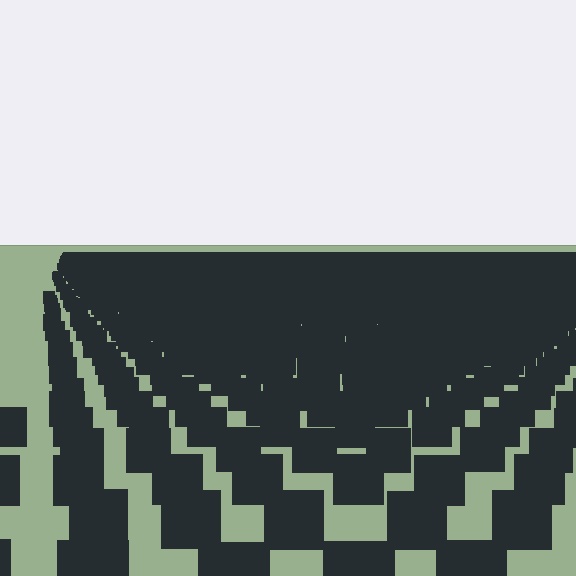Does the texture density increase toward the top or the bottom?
Density increases toward the top.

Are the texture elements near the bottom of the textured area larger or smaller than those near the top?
Larger. Near the bottom, elements are closer to the viewer and appear at a bigger on-screen size.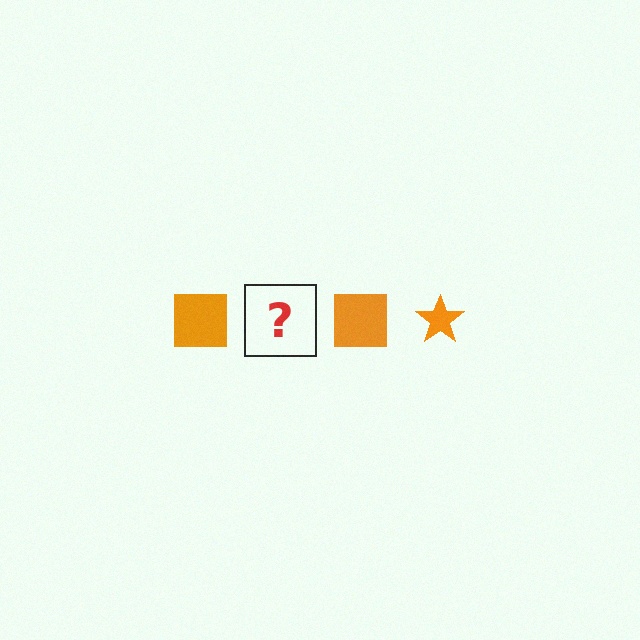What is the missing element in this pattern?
The missing element is an orange star.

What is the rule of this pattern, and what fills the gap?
The rule is that the pattern cycles through square, star shapes in orange. The gap should be filled with an orange star.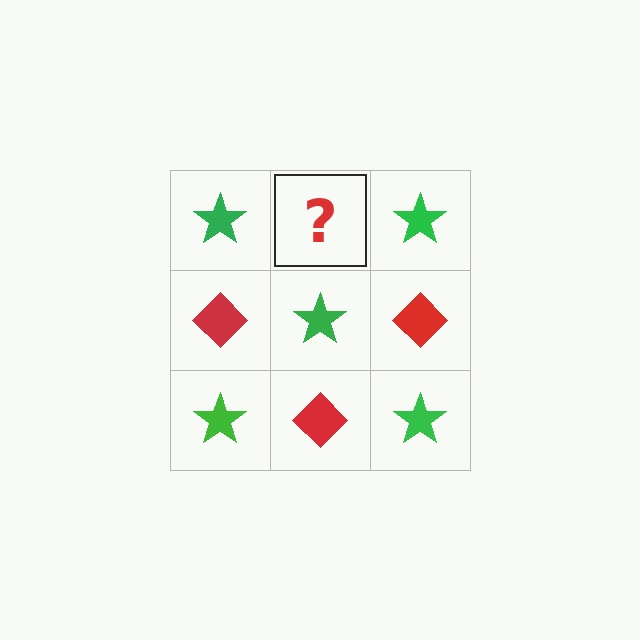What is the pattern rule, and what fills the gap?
The rule is that it alternates green star and red diamond in a checkerboard pattern. The gap should be filled with a red diamond.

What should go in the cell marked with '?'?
The missing cell should contain a red diamond.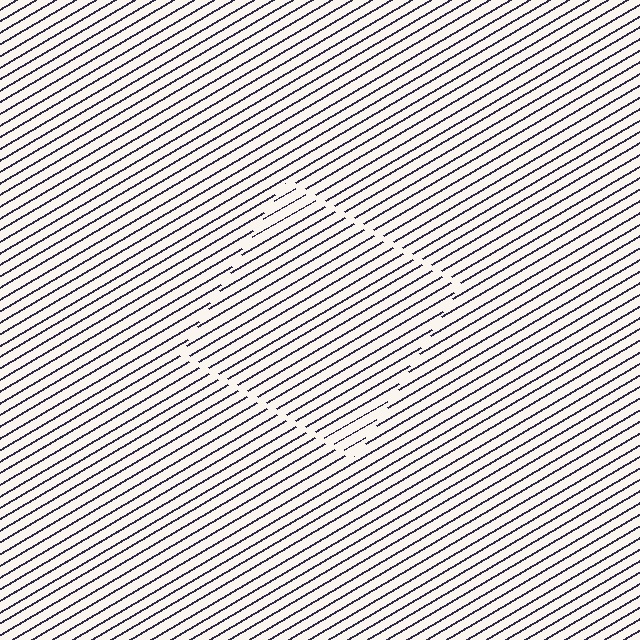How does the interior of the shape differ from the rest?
The interior of the shape contains the same grating, shifted by half a period — the contour is defined by the phase discontinuity where line-ends from the inner and outer gratings abut.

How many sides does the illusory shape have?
4 sides — the line-ends trace a square.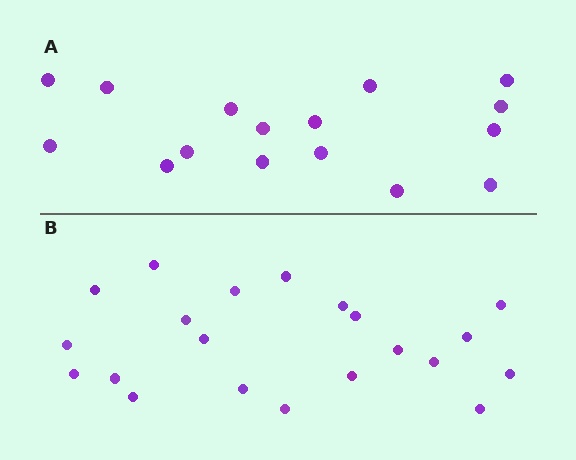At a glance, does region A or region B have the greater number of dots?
Region B (the bottom region) has more dots.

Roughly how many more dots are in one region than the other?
Region B has about 5 more dots than region A.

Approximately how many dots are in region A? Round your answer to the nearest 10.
About 20 dots. (The exact count is 16, which rounds to 20.)